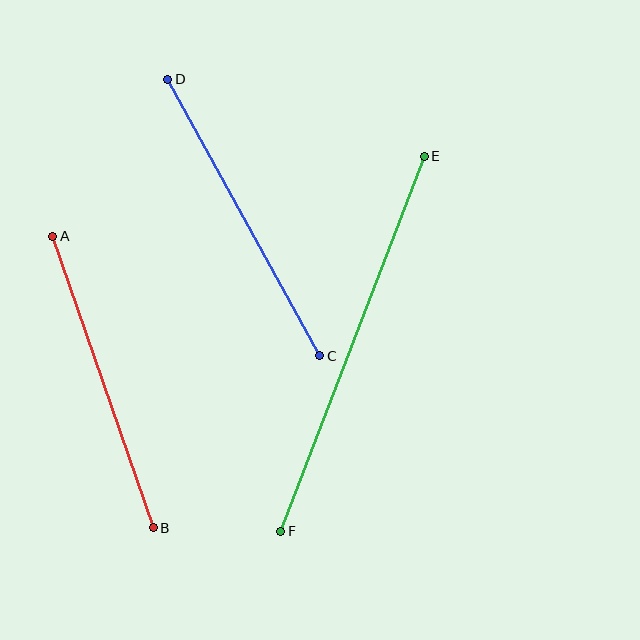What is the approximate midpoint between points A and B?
The midpoint is at approximately (103, 382) pixels.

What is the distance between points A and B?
The distance is approximately 308 pixels.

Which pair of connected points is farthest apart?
Points E and F are farthest apart.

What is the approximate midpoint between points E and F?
The midpoint is at approximately (352, 344) pixels.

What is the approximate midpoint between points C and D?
The midpoint is at approximately (244, 217) pixels.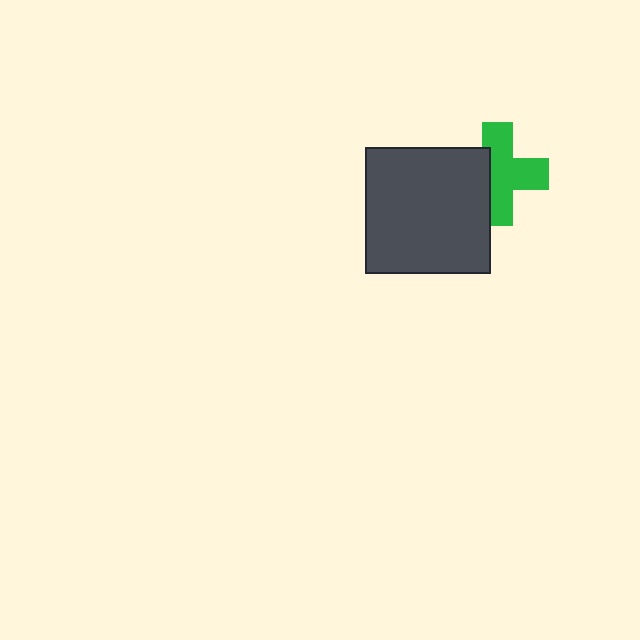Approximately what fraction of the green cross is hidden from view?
Roughly 34% of the green cross is hidden behind the dark gray square.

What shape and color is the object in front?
The object in front is a dark gray square.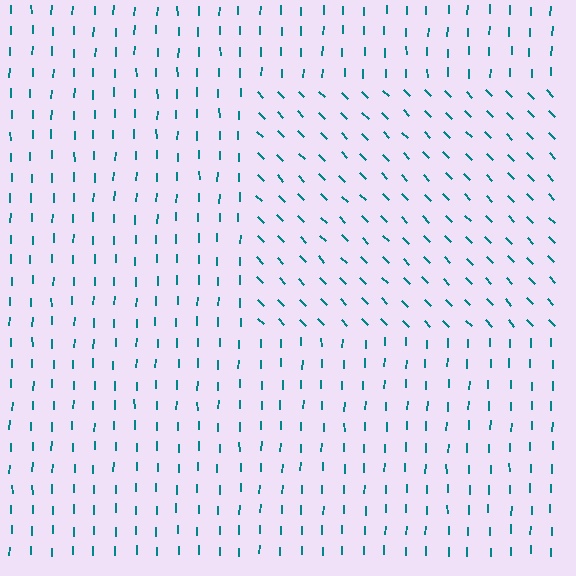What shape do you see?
I see a rectangle.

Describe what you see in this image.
The image is filled with small teal line segments. A rectangle region in the image has lines oriented differently from the surrounding lines, creating a visible texture boundary.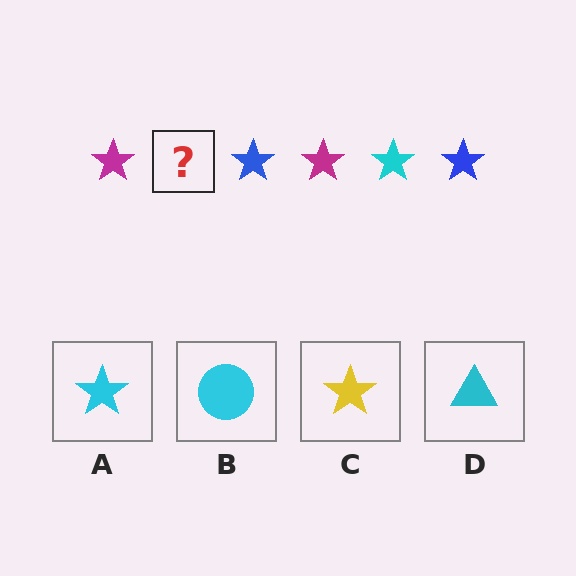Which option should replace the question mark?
Option A.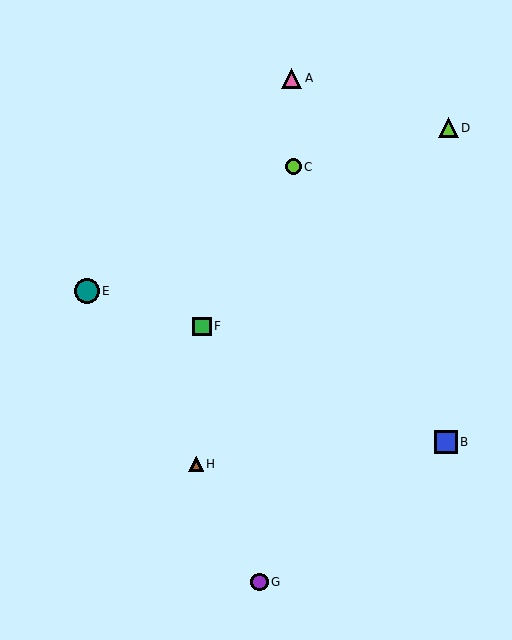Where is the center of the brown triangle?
The center of the brown triangle is at (196, 464).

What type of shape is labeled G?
Shape G is a purple circle.